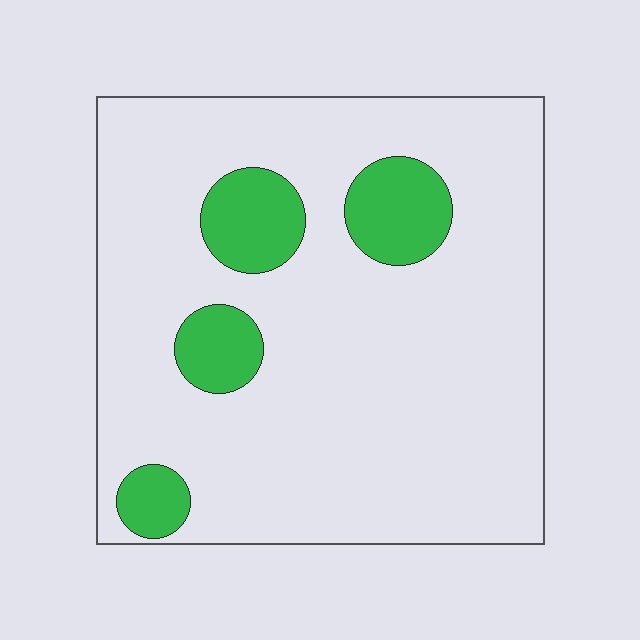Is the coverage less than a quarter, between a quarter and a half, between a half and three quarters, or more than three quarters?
Less than a quarter.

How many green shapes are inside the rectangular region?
4.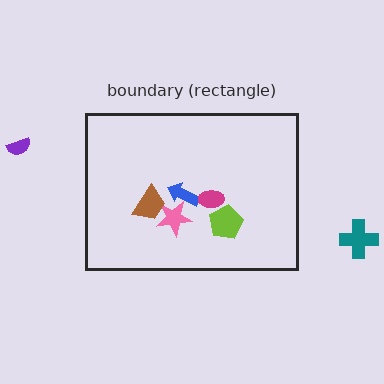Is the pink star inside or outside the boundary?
Inside.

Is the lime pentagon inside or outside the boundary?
Inside.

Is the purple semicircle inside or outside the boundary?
Outside.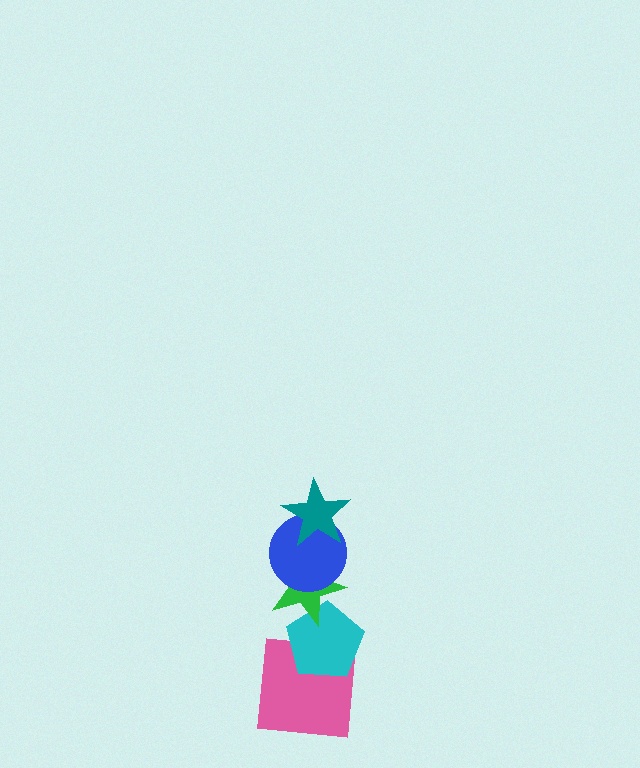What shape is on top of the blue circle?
The teal star is on top of the blue circle.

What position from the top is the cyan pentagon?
The cyan pentagon is 4th from the top.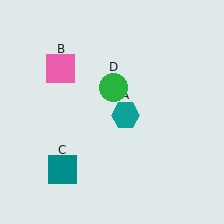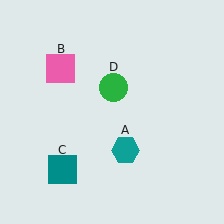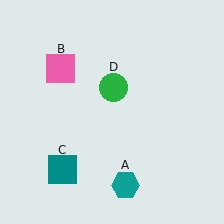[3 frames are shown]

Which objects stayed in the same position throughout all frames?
Pink square (object B) and teal square (object C) and green circle (object D) remained stationary.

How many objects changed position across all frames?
1 object changed position: teal hexagon (object A).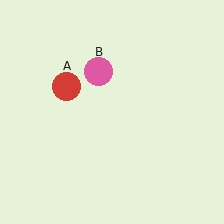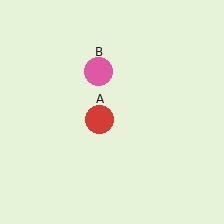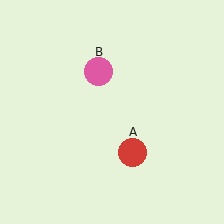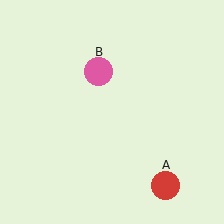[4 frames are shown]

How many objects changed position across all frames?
1 object changed position: red circle (object A).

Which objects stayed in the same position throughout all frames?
Pink circle (object B) remained stationary.